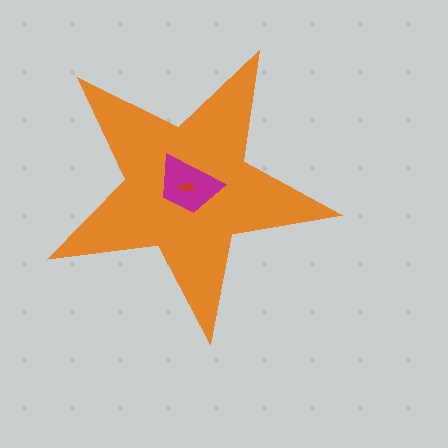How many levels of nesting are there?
3.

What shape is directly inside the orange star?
The magenta trapezoid.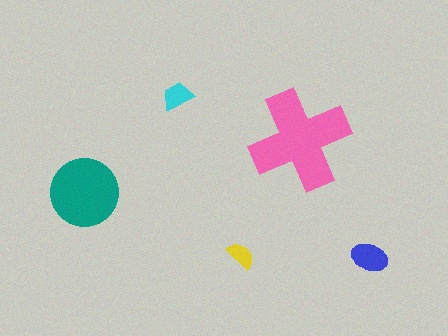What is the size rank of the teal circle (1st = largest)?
2nd.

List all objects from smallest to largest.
The yellow semicircle, the cyan trapezoid, the blue ellipse, the teal circle, the pink cross.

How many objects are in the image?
There are 5 objects in the image.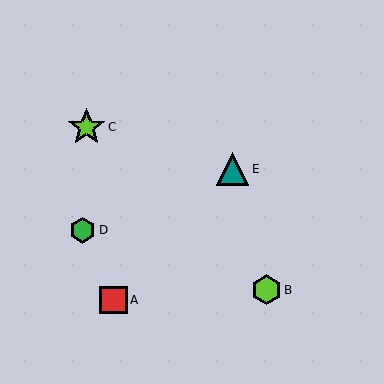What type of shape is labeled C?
Shape C is a lime star.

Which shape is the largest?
The lime star (labeled C) is the largest.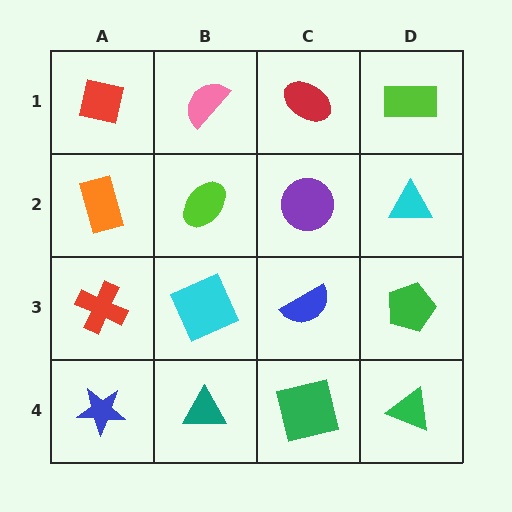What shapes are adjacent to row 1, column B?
A lime ellipse (row 2, column B), a red square (row 1, column A), a red ellipse (row 1, column C).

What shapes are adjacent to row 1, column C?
A purple circle (row 2, column C), a pink semicircle (row 1, column B), a lime rectangle (row 1, column D).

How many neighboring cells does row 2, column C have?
4.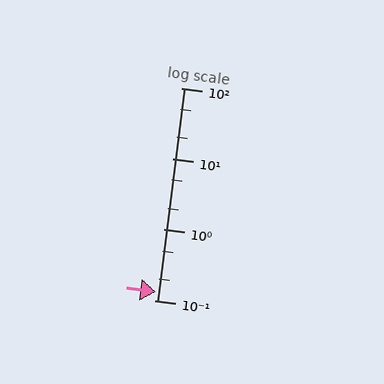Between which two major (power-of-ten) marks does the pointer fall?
The pointer is between 0.1 and 1.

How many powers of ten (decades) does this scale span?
The scale spans 3 decades, from 0.1 to 100.